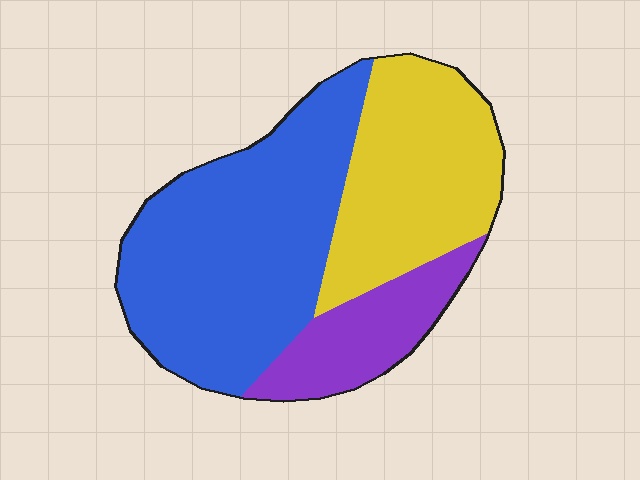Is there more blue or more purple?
Blue.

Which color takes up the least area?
Purple, at roughly 15%.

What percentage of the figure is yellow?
Yellow covers roughly 35% of the figure.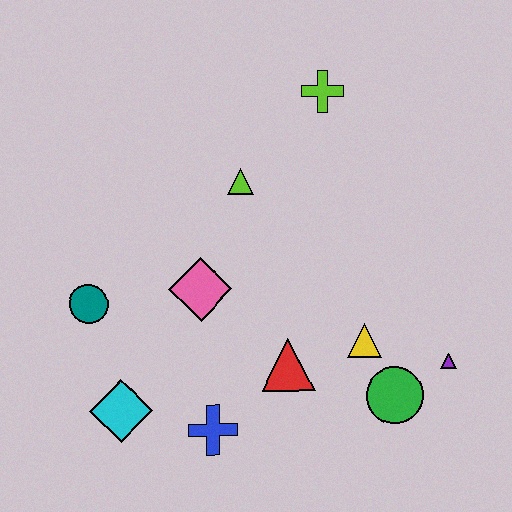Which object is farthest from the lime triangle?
The purple triangle is farthest from the lime triangle.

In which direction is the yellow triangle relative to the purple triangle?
The yellow triangle is to the left of the purple triangle.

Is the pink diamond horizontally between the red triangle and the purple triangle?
No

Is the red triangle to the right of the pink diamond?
Yes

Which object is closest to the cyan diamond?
The blue cross is closest to the cyan diamond.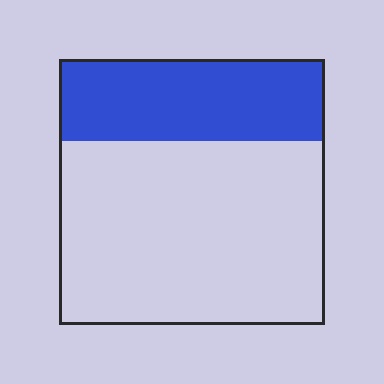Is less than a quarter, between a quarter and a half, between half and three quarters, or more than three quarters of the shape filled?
Between a quarter and a half.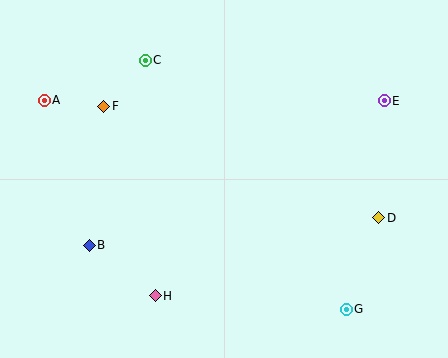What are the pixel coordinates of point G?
Point G is at (346, 309).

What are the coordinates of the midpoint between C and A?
The midpoint between C and A is at (95, 80).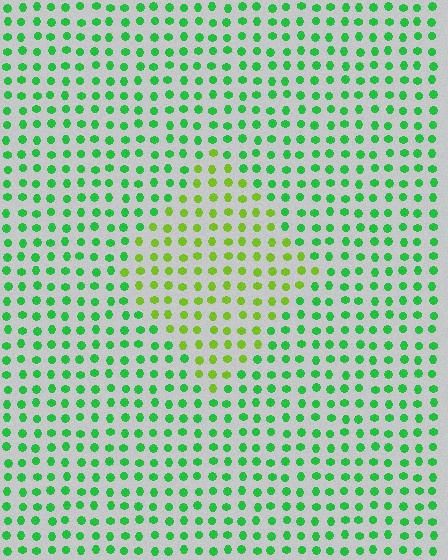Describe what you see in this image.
The image is filled with small green elements in a uniform arrangement. A diamond-shaped region is visible where the elements are tinted to a slightly different hue, forming a subtle color boundary.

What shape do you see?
I see a diamond.